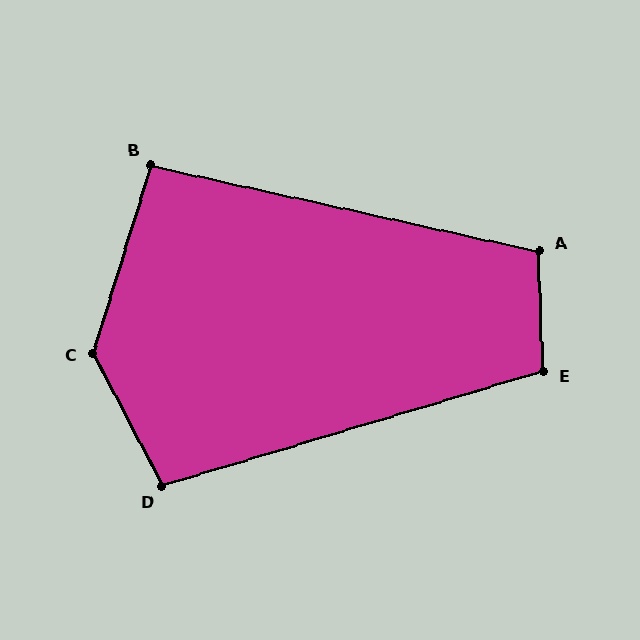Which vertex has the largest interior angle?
C, at approximately 136 degrees.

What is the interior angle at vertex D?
Approximately 101 degrees (obtuse).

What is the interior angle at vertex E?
Approximately 104 degrees (obtuse).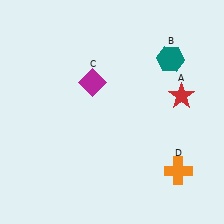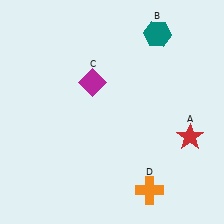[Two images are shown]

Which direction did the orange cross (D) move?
The orange cross (D) moved left.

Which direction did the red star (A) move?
The red star (A) moved down.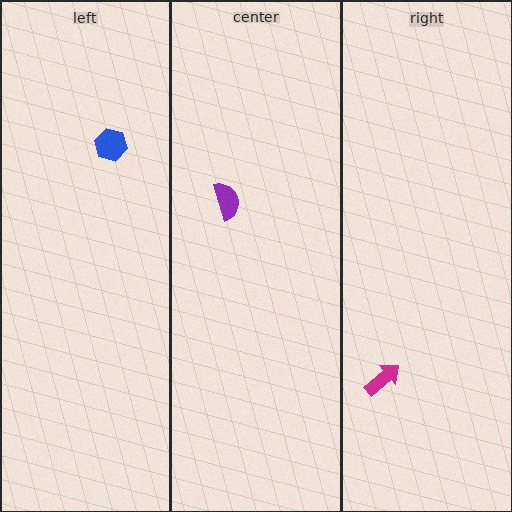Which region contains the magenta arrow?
The right region.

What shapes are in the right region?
The magenta arrow.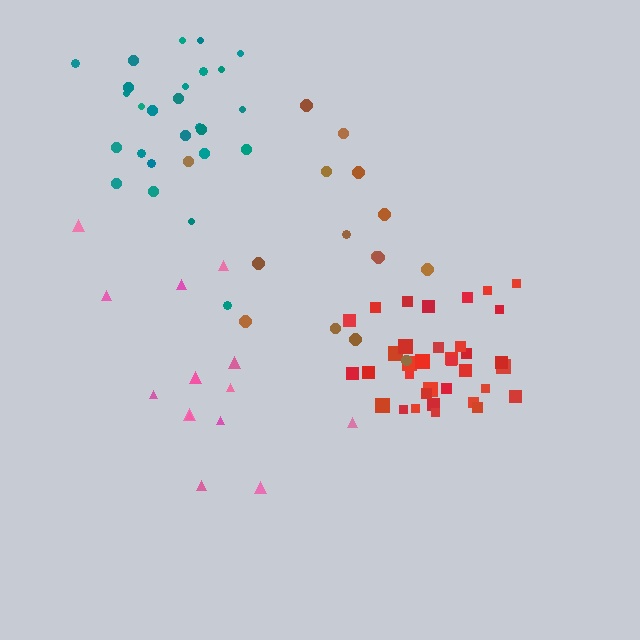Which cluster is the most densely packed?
Red.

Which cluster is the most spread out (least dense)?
Pink.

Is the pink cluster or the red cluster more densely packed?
Red.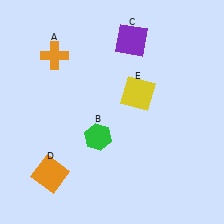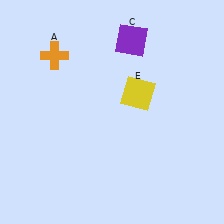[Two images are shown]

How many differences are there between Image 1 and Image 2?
There are 2 differences between the two images.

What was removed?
The green hexagon (B), the orange square (D) were removed in Image 2.